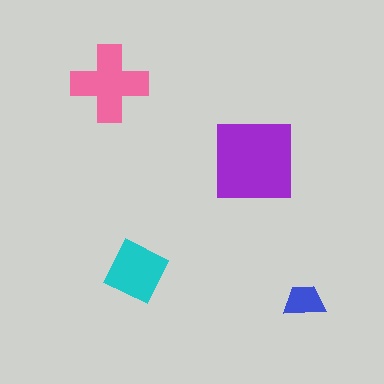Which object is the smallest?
The blue trapezoid.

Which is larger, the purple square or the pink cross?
The purple square.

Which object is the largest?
The purple square.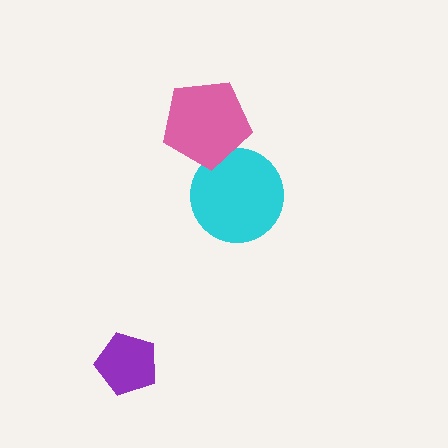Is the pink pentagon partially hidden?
No, no other shape covers it.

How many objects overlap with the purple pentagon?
0 objects overlap with the purple pentagon.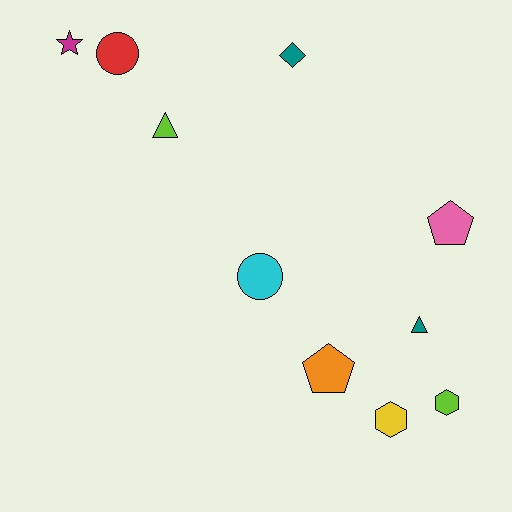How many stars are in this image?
There is 1 star.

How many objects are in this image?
There are 10 objects.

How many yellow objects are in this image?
There is 1 yellow object.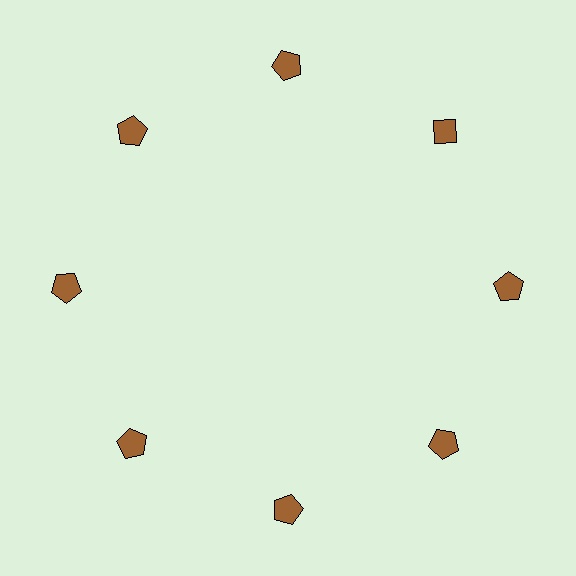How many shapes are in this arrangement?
There are 8 shapes arranged in a ring pattern.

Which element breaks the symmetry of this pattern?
The brown diamond at roughly the 2 o'clock position breaks the symmetry. All other shapes are brown pentagons.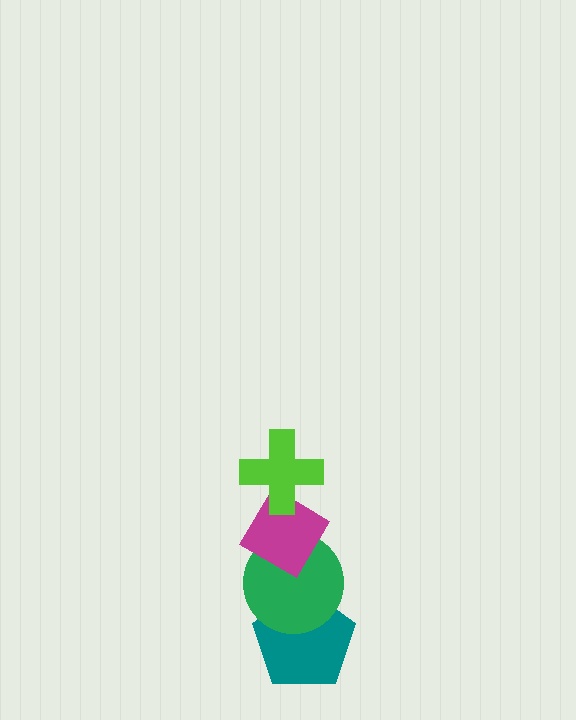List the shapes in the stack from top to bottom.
From top to bottom: the lime cross, the magenta diamond, the green circle, the teal pentagon.